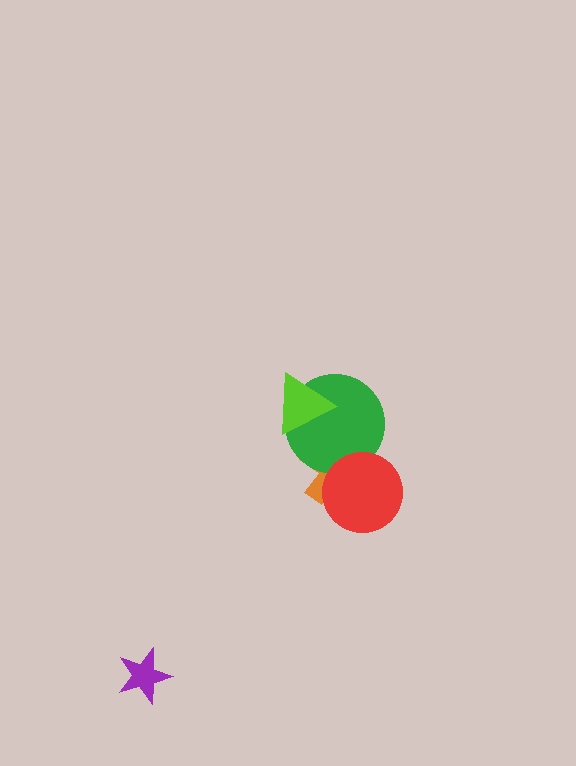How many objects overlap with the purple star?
0 objects overlap with the purple star.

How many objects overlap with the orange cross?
2 objects overlap with the orange cross.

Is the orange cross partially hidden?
Yes, it is partially covered by another shape.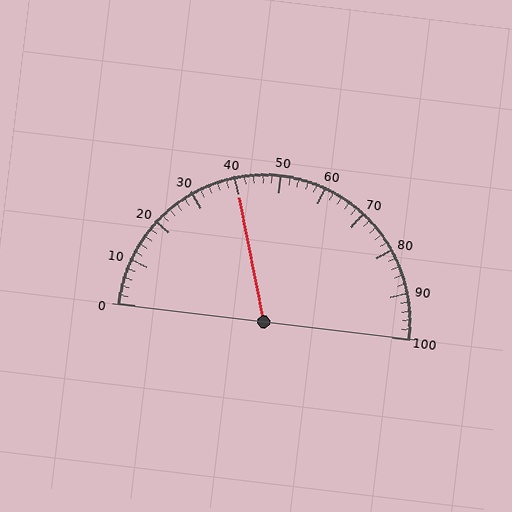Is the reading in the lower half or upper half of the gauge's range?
The reading is in the lower half of the range (0 to 100).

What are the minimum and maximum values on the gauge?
The gauge ranges from 0 to 100.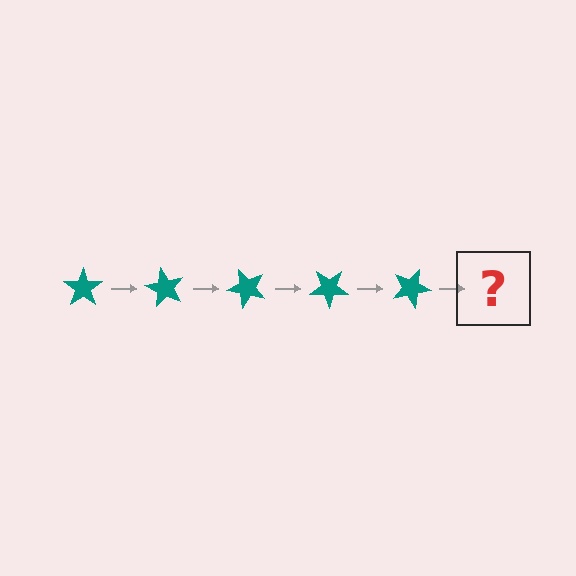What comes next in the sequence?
The next element should be a teal star rotated 300 degrees.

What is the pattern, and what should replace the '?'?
The pattern is that the star rotates 60 degrees each step. The '?' should be a teal star rotated 300 degrees.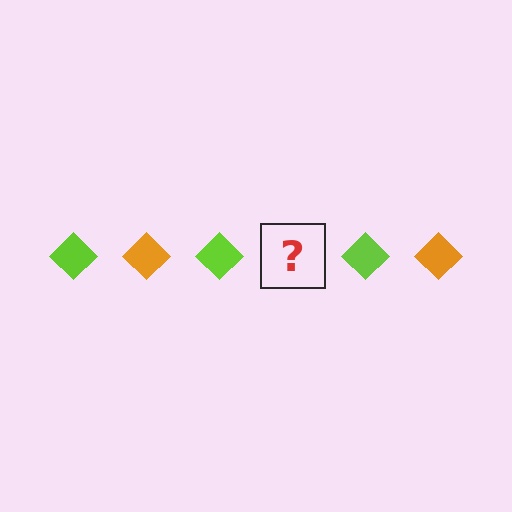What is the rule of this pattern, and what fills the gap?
The rule is that the pattern cycles through lime, orange diamonds. The gap should be filled with an orange diamond.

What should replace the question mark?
The question mark should be replaced with an orange diamond.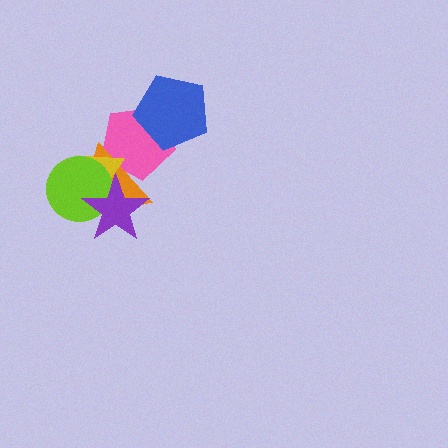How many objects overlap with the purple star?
3 objects overlap with the purple star.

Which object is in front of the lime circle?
The purple star is in front of the lime circle.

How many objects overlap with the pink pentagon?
3 objects overlap with the pink pentagon.